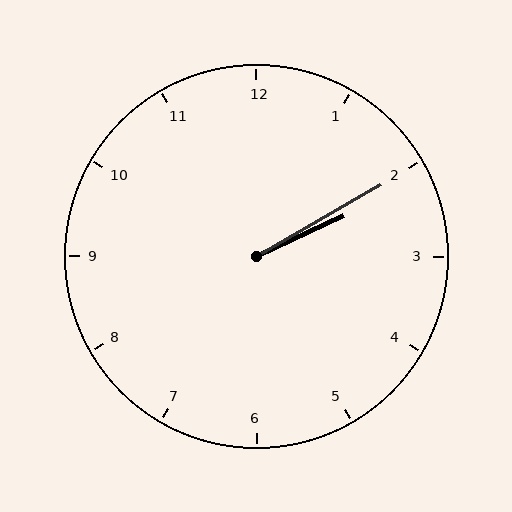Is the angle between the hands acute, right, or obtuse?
It is acute.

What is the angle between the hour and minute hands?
Approximately 5 degrees.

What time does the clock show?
2:10.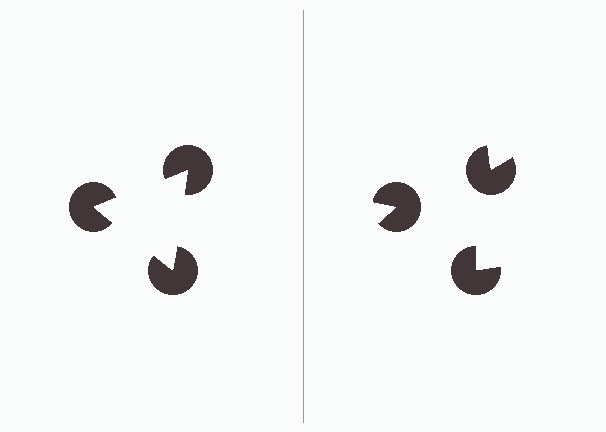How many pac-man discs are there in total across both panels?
6 — 3 on each side.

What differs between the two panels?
The pac-man discs are positioned identically on both sides; only the wedge orientations differ. On the left they align to a triangle; on the right they are misaligned.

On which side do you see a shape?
An illusory triangle appears on the left side. On the right side the wedge cuts are rotated, so no coherent shape forms.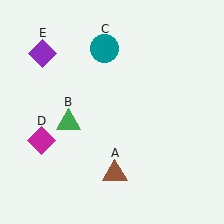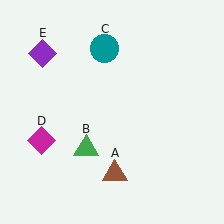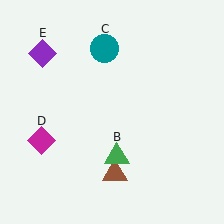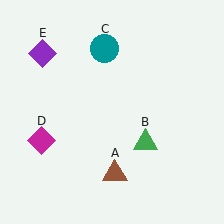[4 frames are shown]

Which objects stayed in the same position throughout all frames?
Brown triangle (object A) and teal circle (object C) and magenta diamond (object D) and purple diamond (object E) remained stationary.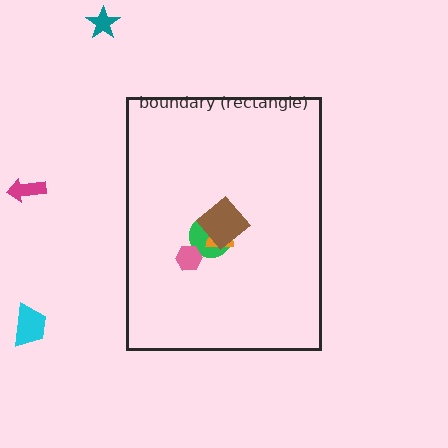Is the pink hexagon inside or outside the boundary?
Inside.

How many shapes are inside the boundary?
4 inside, 3 outside.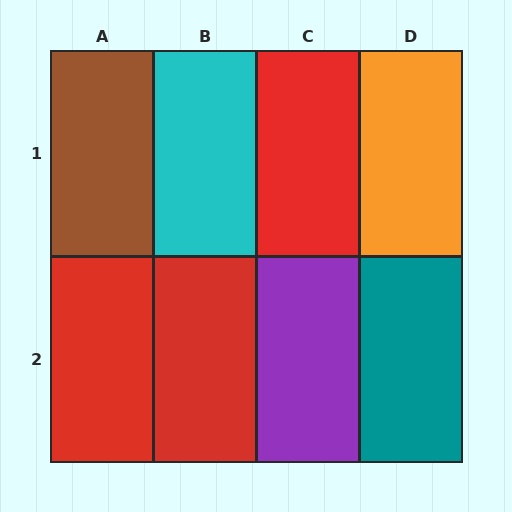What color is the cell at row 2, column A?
Red.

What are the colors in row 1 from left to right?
Brown, cyan, red, orange.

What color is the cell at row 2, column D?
Teal.